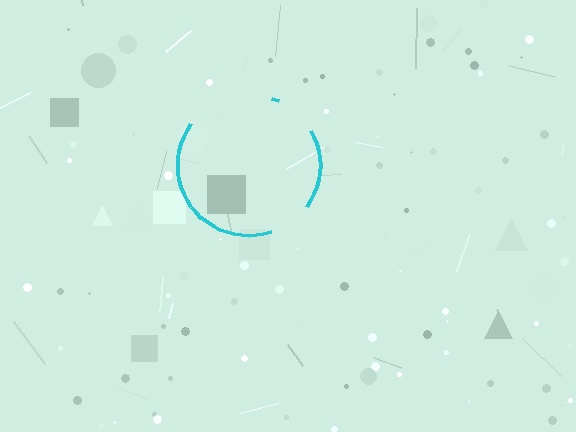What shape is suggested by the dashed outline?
The dashed outline suggests a circle.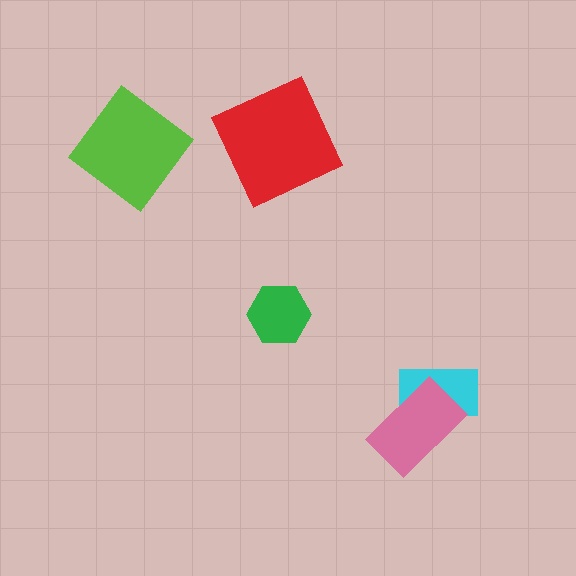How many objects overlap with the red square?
0 objects overlap with the red square.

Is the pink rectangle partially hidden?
No, no other shape covers it.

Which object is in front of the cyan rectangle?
The pink rectangle is in front of the cyan rectangle.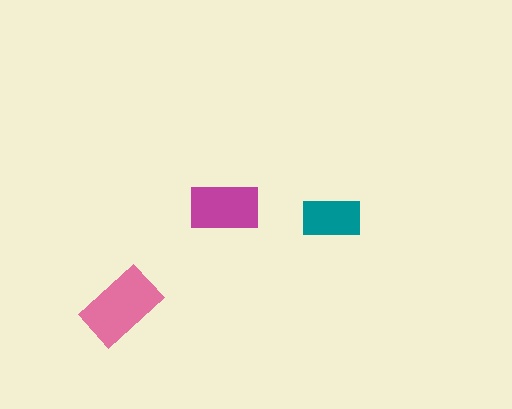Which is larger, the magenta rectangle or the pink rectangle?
The pink one.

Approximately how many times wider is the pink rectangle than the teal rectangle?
About 1.5 times wider.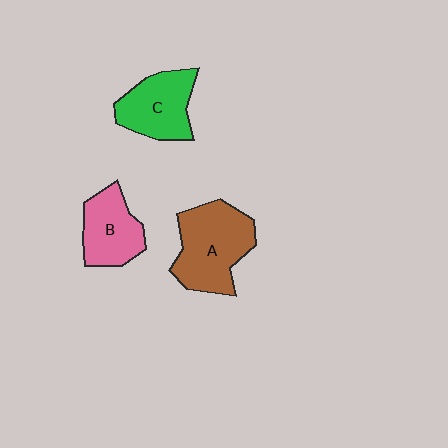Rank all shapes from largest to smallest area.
From largest to smallest: A (brown), C (green), B (pink).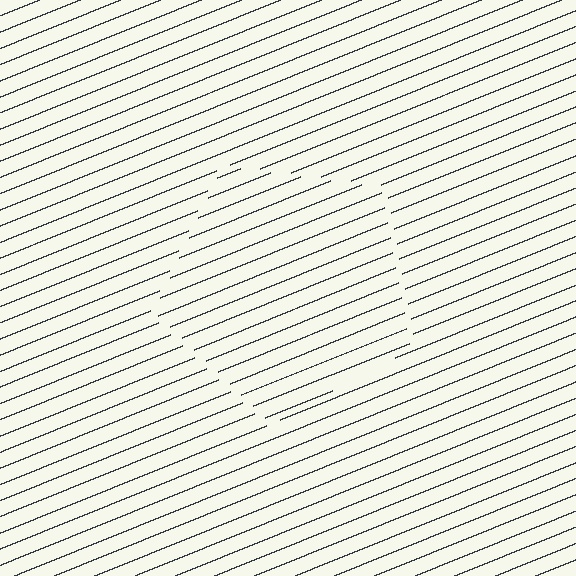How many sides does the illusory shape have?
5 sides — the line-ends trace a pentagon.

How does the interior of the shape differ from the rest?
The interior of the shape contains the same grating, shifted by half a period — the contour is defined by the phase discontinuity where line-ends from the inner and outer gratings abut.